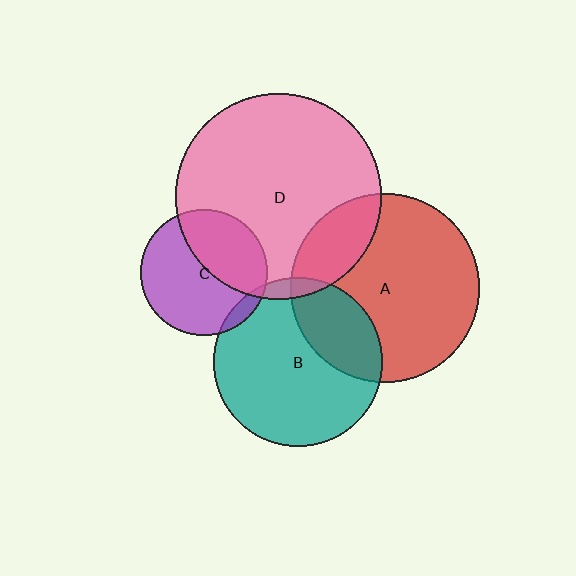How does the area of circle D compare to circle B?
Approximately 1.5 times.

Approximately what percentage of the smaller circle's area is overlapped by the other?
Approximately 20%.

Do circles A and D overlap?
Yes.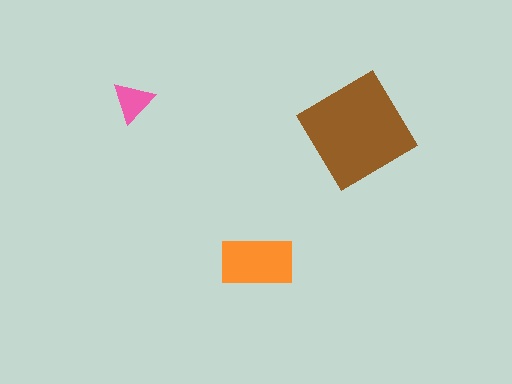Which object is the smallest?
The pink triangle.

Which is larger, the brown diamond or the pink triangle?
The brown diamond.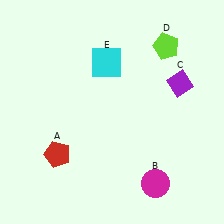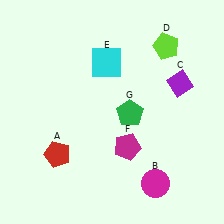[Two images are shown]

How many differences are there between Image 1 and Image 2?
There are 2 differences between the two images.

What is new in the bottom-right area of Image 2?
A magenta pentagon (F) was added in the bottom-right area of Image 2.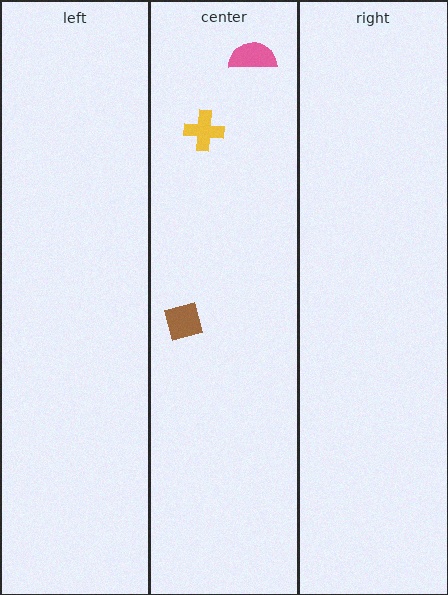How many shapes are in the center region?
3.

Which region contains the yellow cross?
The center region.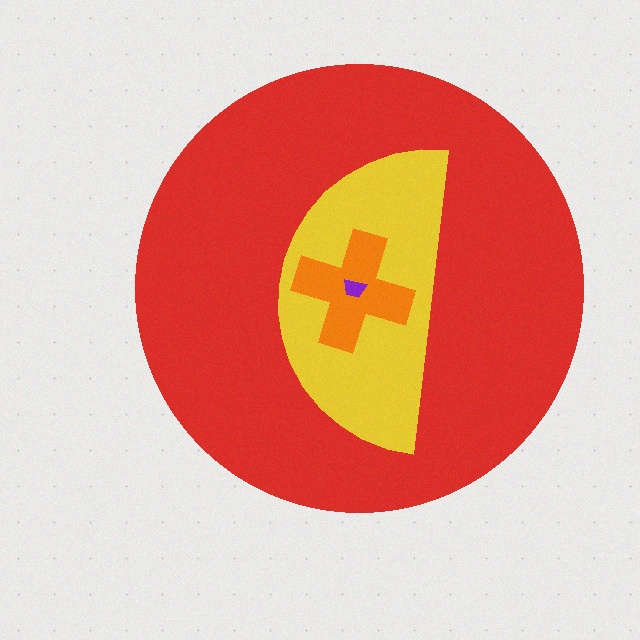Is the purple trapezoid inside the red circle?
Yes.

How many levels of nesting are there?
4.